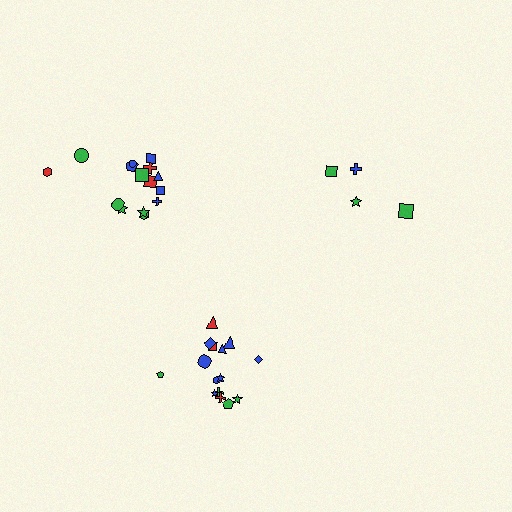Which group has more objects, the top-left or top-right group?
The top-left group.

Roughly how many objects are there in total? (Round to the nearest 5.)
Roughly 35 objects in total.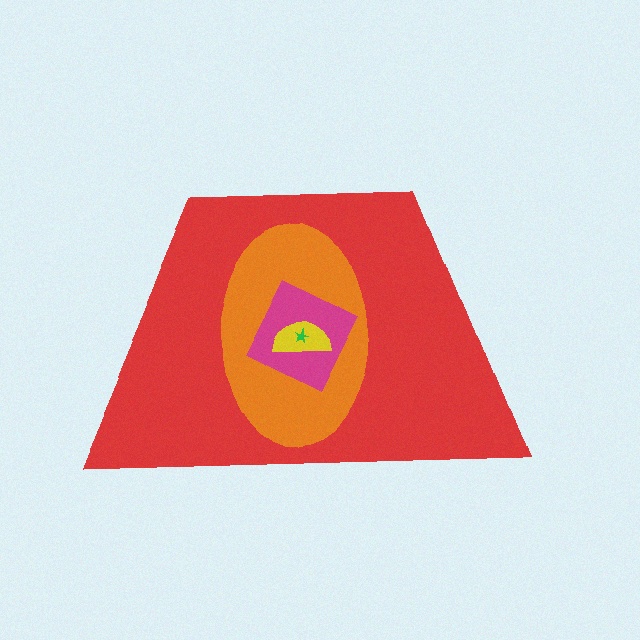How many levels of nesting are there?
5.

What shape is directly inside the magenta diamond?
The yellow semicircle.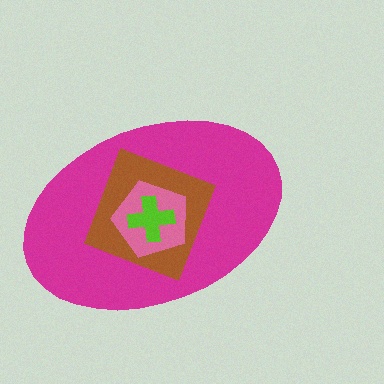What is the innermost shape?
The lime cross.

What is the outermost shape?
The magenta ellipse.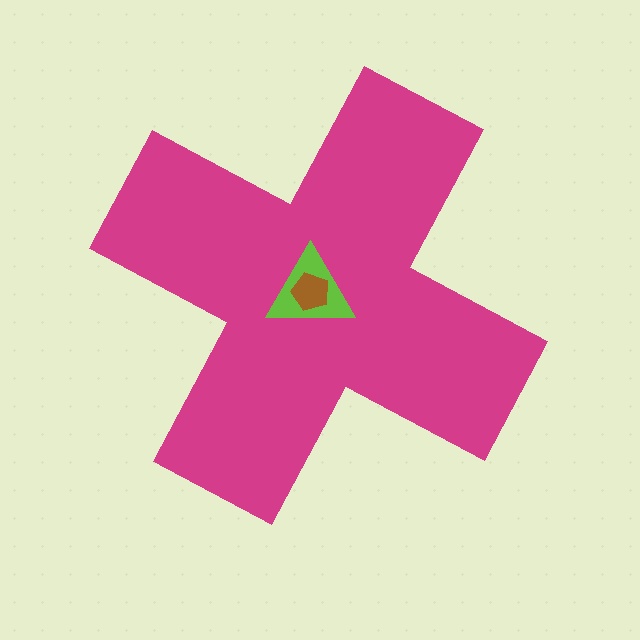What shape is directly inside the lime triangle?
The brown pentagon.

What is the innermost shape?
The brown pentagon.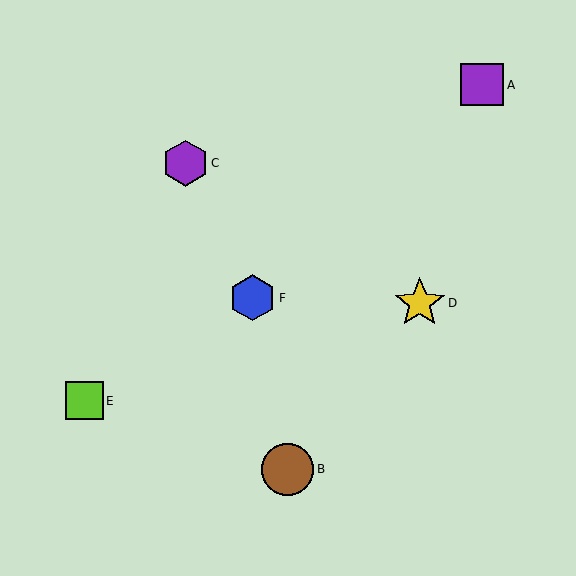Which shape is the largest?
The brown circle (labeled B) is the largest.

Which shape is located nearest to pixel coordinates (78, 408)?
The lime square (labeled E) at (85, 401) is nearest to that location.